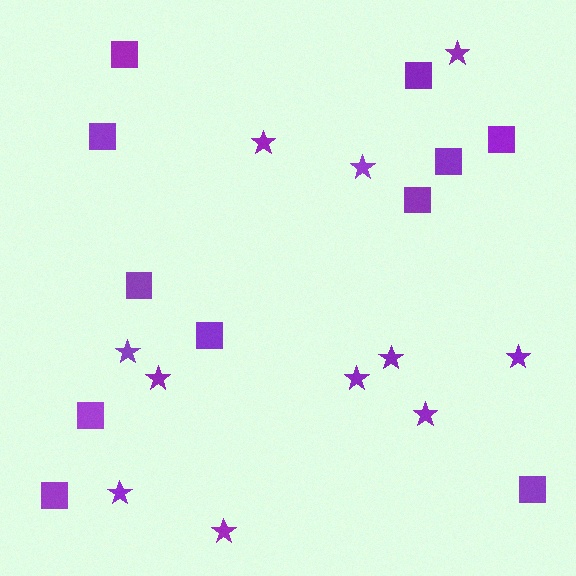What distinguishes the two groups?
There are 2 groups: one group of squares (11) and one group of stars (11).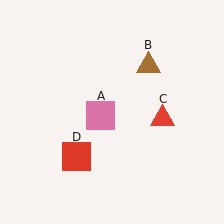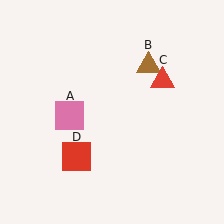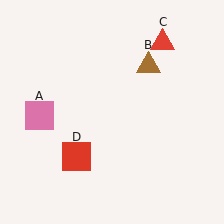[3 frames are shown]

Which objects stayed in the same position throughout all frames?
Brown triangle (object B) and red square (object D) remained stationary.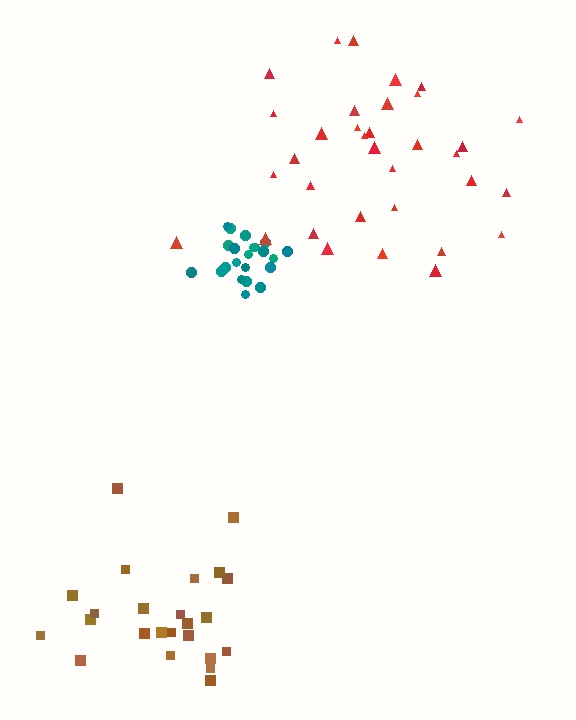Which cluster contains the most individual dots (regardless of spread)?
Red (35).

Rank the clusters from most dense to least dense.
teal, brown, red.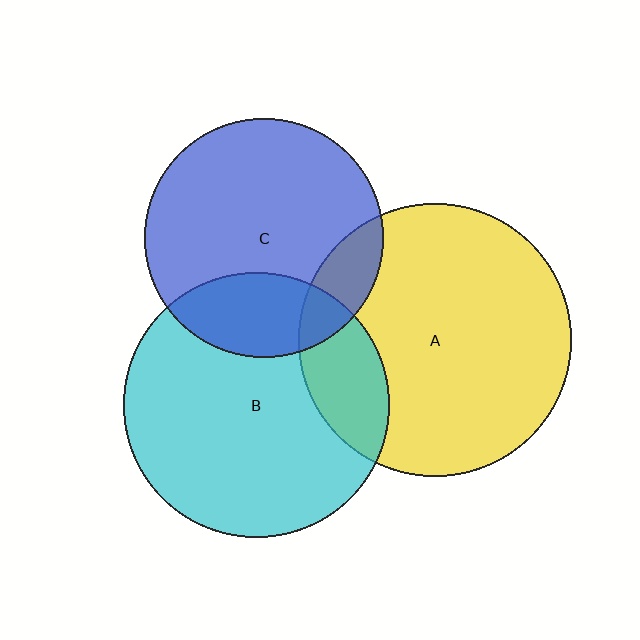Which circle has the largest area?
Circle A (yellow).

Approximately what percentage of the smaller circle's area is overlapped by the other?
Approximately 20%.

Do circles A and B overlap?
Yes.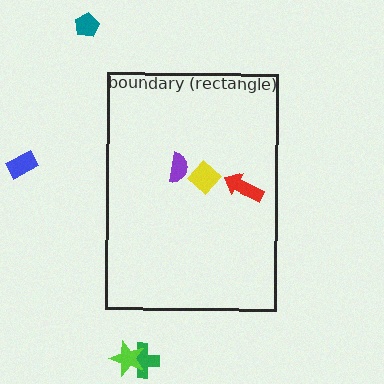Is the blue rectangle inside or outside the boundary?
Outside.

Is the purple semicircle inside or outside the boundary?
Inside.